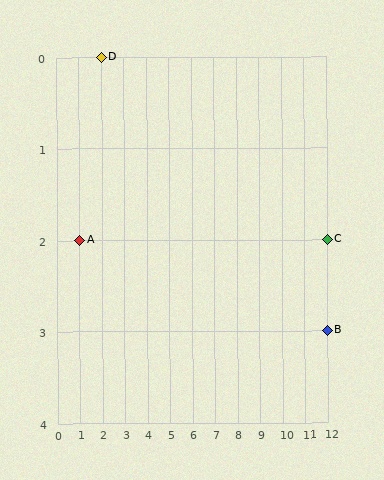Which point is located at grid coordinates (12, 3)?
Point B is at (12, 3).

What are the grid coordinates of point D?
Point D is at grid coordinates (2, 0).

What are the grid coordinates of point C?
Point C is at grid coordinates (12, 2).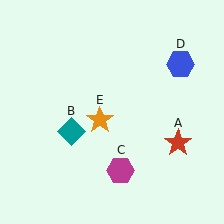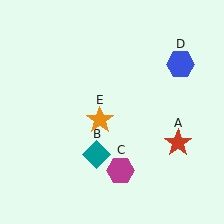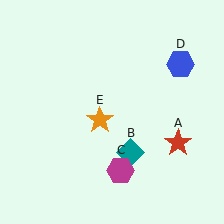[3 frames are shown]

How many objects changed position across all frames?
1 object changed position: teal diamond (object B).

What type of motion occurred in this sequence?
The teal diamond (object B) rotated counterclockwise around the center of the scene.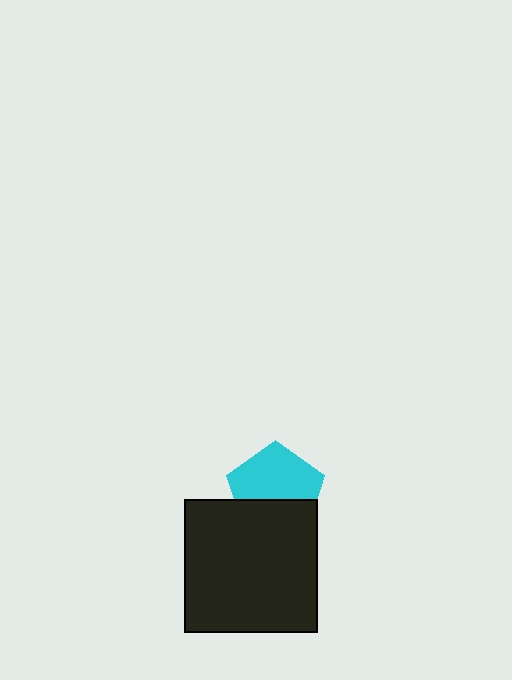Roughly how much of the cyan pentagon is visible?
About half of it is visible (roughly 61%).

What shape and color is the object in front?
The object in front is a black square.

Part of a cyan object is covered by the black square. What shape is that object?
It is a pentagon.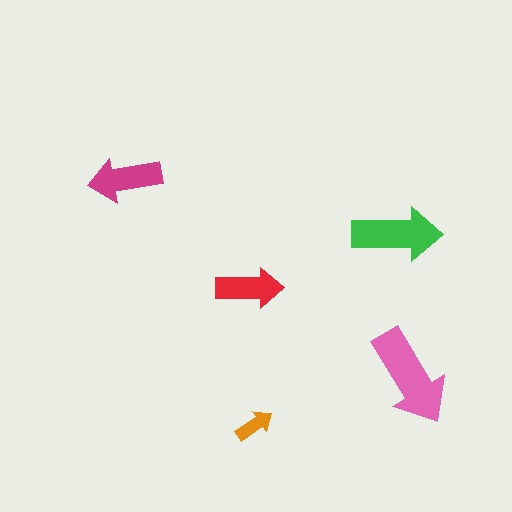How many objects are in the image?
There are 5 objects in the image.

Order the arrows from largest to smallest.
the pink one, the green one, the magenta one, the red one, the orange one.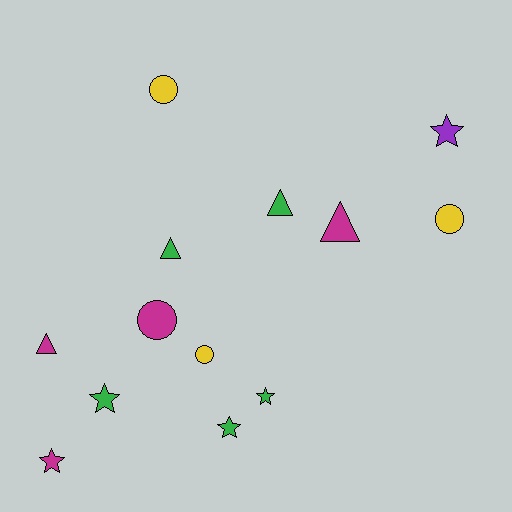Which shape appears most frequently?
Star, with 5 objects.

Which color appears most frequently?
Green, with 5 objects.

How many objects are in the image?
There are 13 objects.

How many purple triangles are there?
There are no purple triangles.